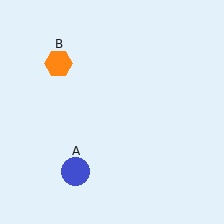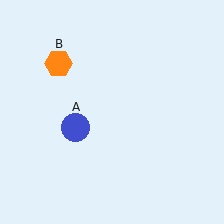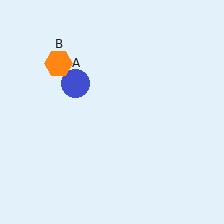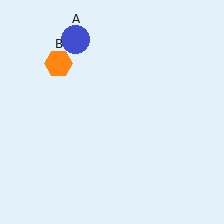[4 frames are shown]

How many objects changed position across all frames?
1 object changed position: blue circle (object A).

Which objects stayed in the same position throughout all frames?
Orange hexagon (object B) remained stationary.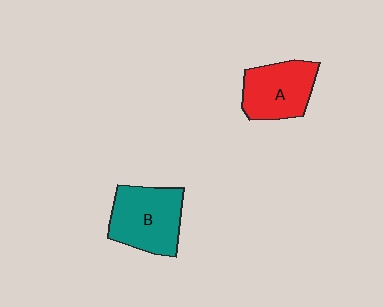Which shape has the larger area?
Shape B (teal).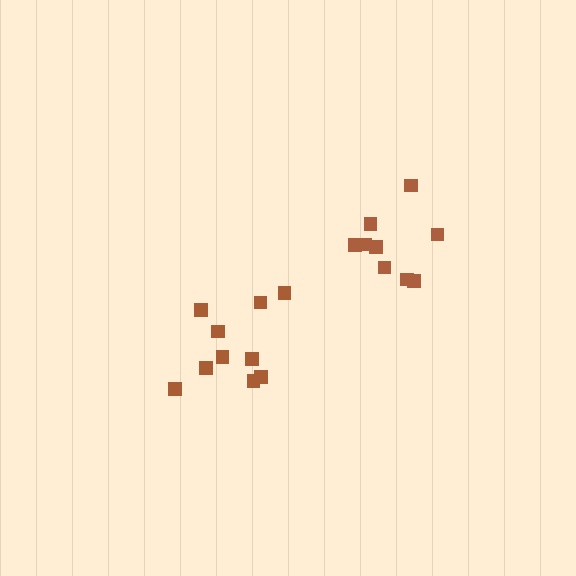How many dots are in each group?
Group 1: 10 dots, Group 2: 9 dots (19 total).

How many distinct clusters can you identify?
There are 2 distinct clusters.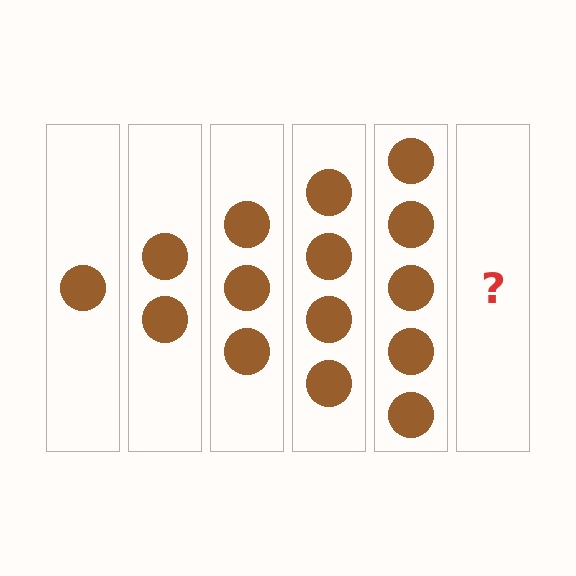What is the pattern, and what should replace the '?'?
The pattern is that each step adds one more circle. The '?' should be 6 circles.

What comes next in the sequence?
The next element should be 6 circles.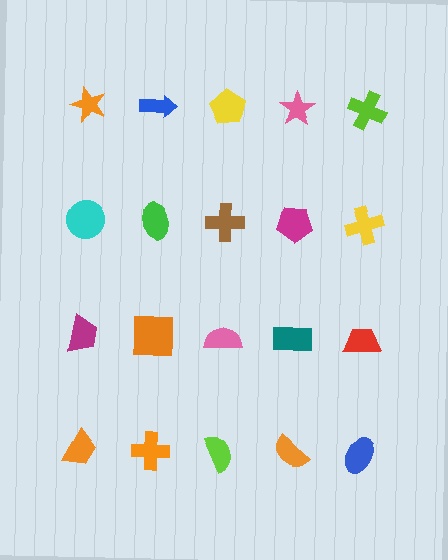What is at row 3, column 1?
A magenta trapezoid.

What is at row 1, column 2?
A blue arrow.